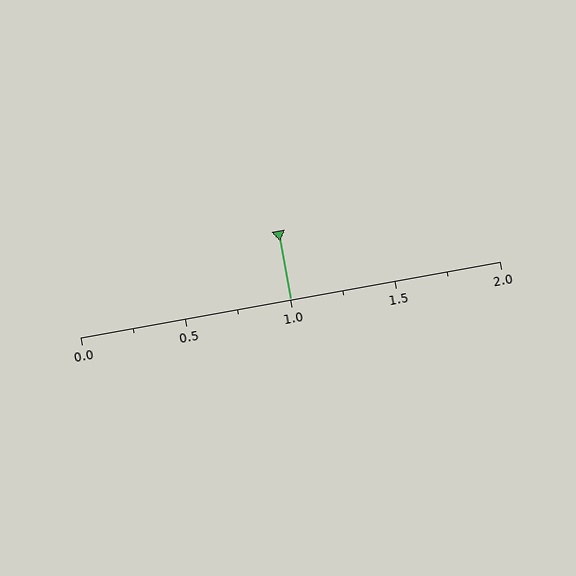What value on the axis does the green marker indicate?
The marker indicates approximately 1.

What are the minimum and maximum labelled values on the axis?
The axis runs from 0.0 to 2.0.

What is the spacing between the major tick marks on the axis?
The major ticks are spaced 0.5 apart.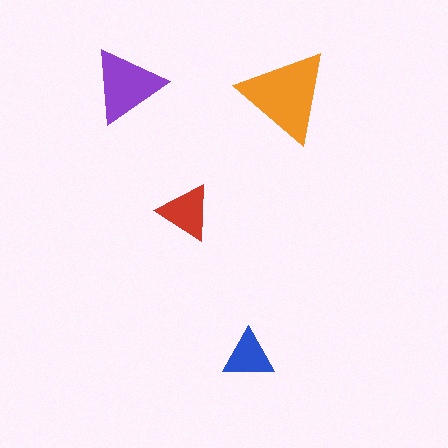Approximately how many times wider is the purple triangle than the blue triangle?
About 1.5 times wider.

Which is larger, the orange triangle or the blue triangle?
The orange one.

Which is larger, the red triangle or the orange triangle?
The orange one.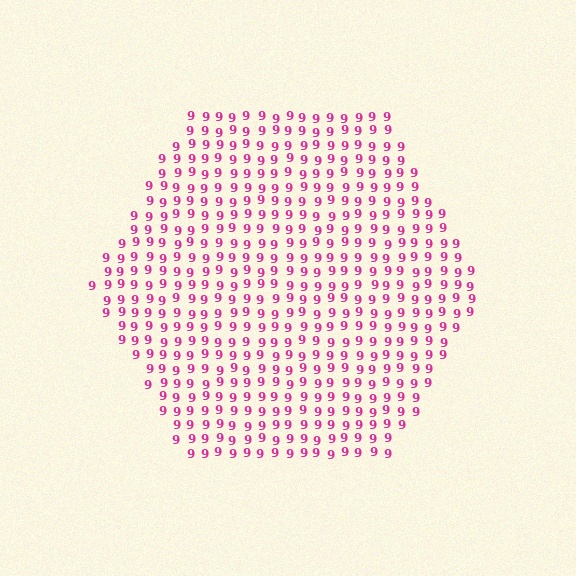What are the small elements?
The small elements are digit 9's.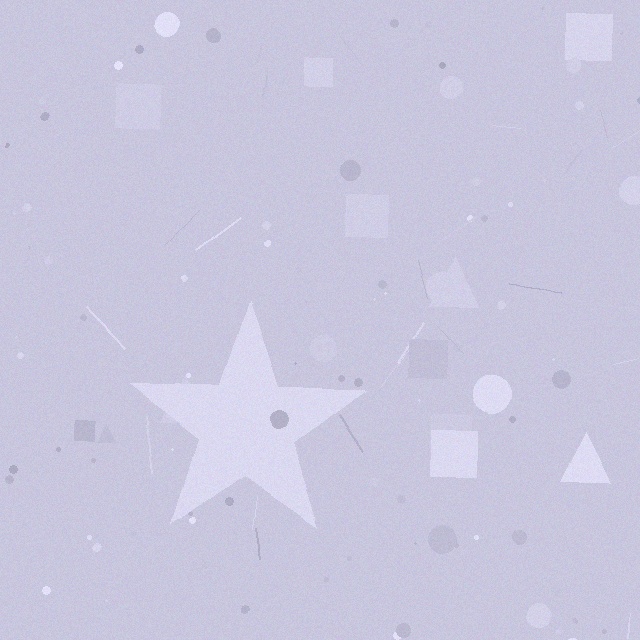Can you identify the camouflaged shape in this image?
The camouflaged shape is a star.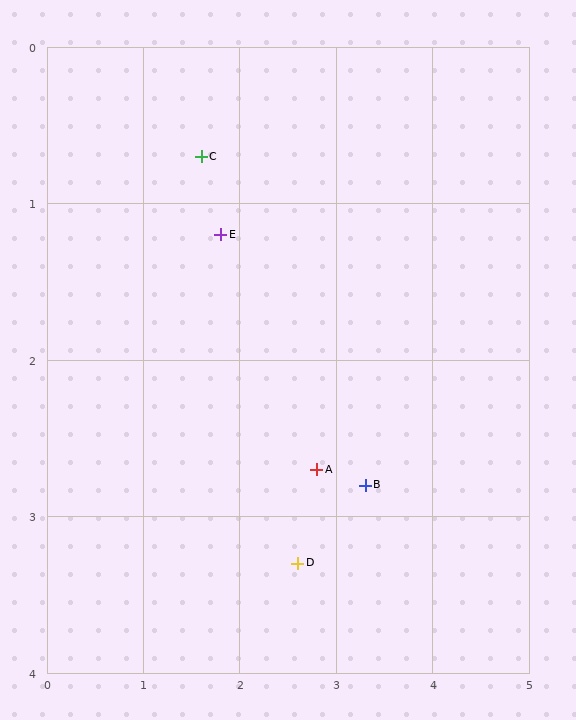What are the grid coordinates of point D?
Point D is at approximately (2.6, 3.3).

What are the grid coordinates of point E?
Point E is at approximately (1.8, 1.2).